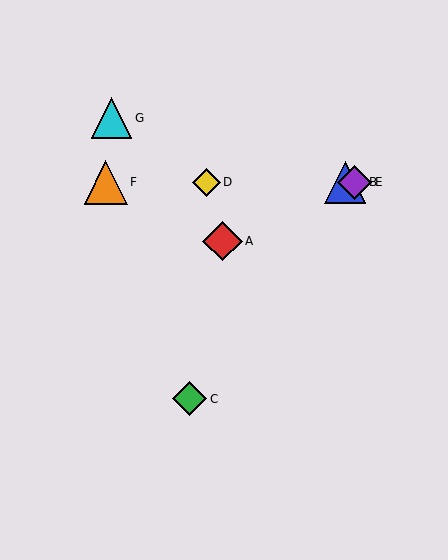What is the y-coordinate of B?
Object B is at y≈182.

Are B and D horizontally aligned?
Yes, both are at y≈182.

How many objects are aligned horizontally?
4 objects (B, D, E, F) are aligned horizontally.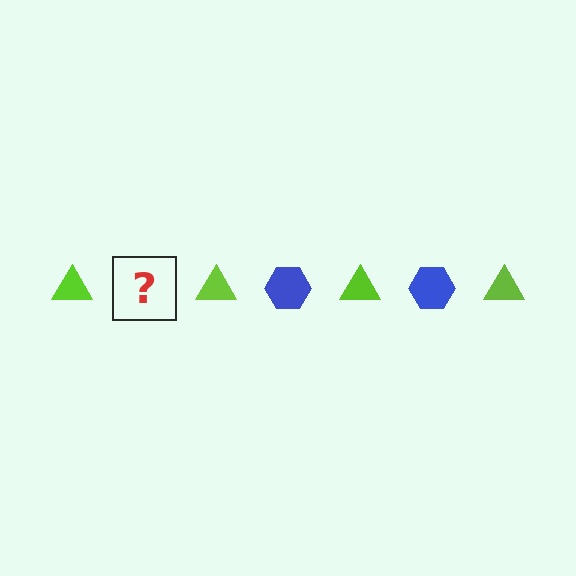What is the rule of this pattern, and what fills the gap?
The rule is that the pattern alternates between lime triangle and blue hexagon. The gap should be filled with a blue hexagon.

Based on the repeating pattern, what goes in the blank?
The blank should be a blue hexagon.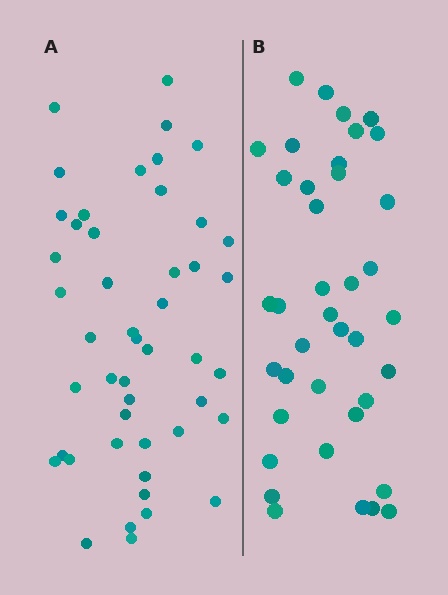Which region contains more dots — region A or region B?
Region A (the left region) has more dots.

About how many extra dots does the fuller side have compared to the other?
Region A has roughly 8 or so more dots than region B.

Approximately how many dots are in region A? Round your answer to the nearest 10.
About 50 dots. (The exact count is 47, which rounds to 50.)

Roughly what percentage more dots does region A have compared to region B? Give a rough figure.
About 20% more.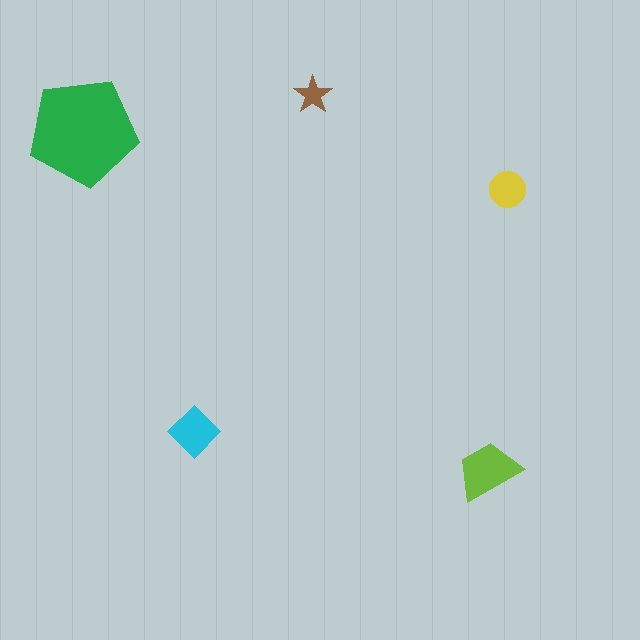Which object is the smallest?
The brown star.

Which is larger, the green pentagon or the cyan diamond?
The green pentagon.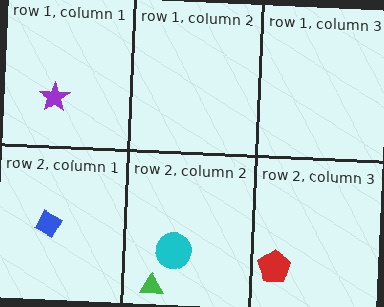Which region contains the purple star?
The row 1, column 1 region.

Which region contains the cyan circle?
The row 2, column 2 region.